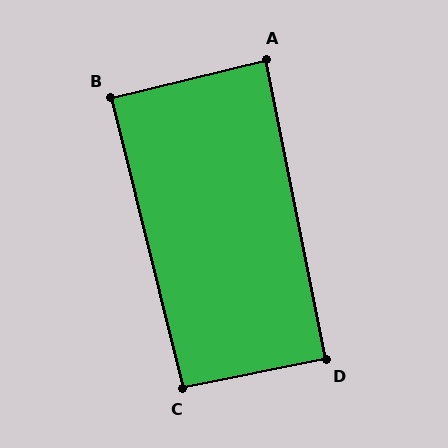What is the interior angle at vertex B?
Approximately 90 degrees (approximately right).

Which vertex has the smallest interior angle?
A, at approximately 88 degrees.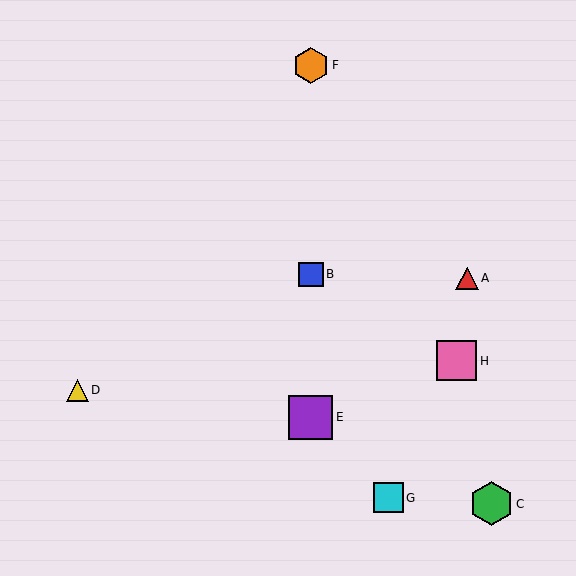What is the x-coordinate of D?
Object D is at x≈77.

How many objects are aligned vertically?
3 objects (B, E, F) are aligned vertically.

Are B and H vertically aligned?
No, B is at x≈311 and H is at x≈457.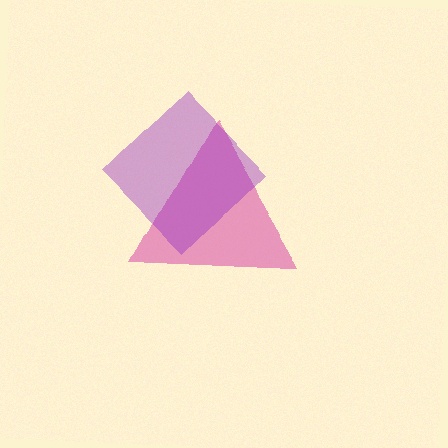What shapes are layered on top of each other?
The layered shapes are: a pink triangle, a purple diamond.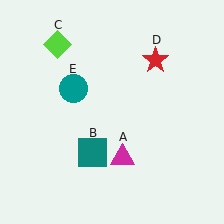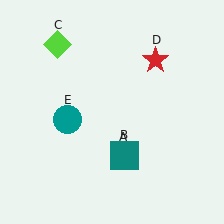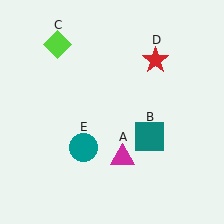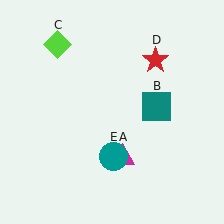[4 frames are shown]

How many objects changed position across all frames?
2 objects changed position: teal square (object B), teal circle (object E).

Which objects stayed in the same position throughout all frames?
Magenta triangle (object A) and lime diamond (object C) and red star (object D) remained stationary.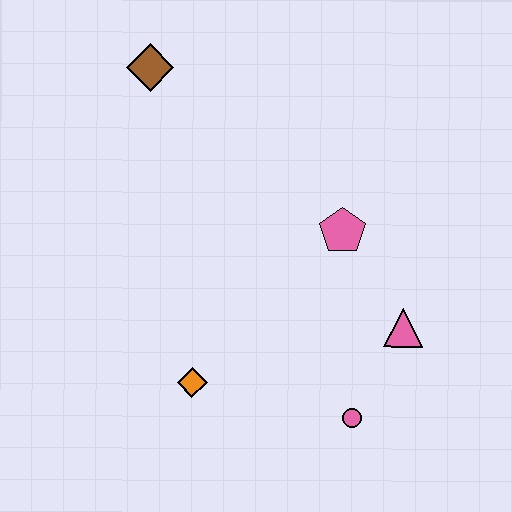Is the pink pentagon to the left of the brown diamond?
No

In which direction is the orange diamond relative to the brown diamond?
The orange diamond is below the brown diamond.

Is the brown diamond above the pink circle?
Yes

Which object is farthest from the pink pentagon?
The brown diamond is farthest from the pink pentagon.